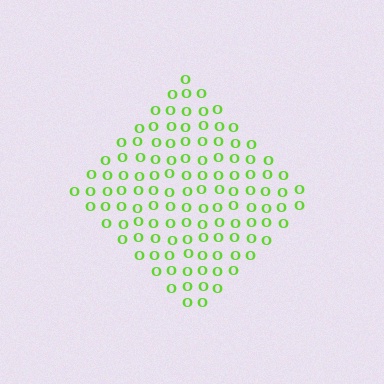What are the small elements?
The small elements are letter O's.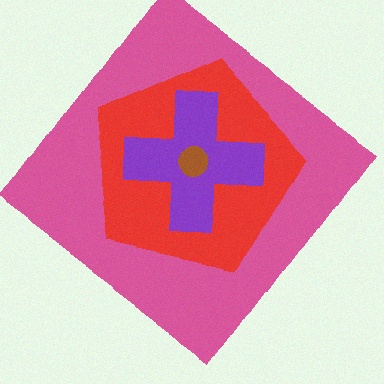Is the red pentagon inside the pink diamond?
Yes.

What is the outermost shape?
The pink diamond.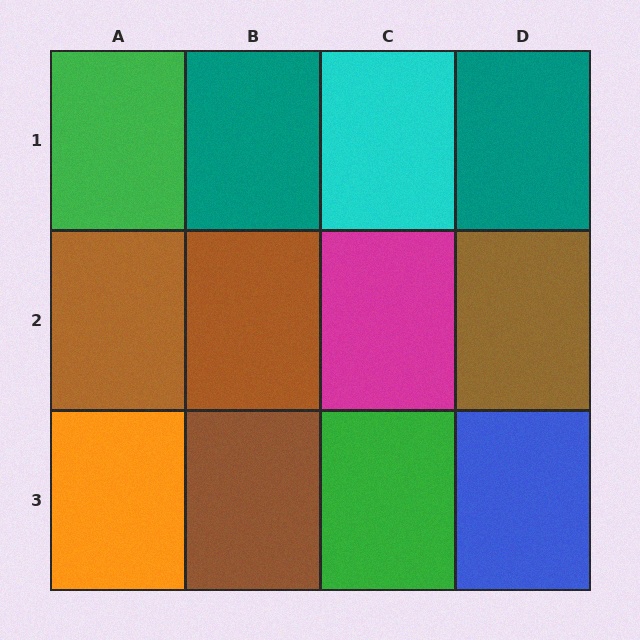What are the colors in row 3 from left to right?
Orange, brown, green, blue.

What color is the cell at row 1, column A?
Green.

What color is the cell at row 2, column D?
Brown.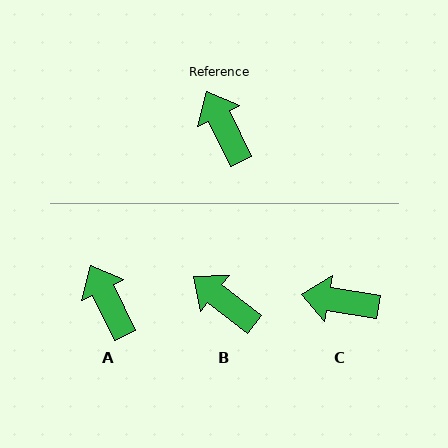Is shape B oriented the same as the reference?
No, it is off by about 26 degrees.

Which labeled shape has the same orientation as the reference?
A.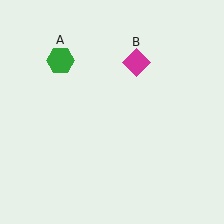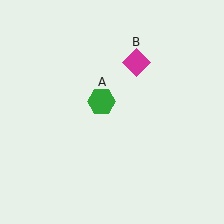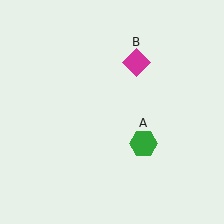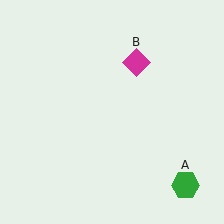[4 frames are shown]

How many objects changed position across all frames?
1 object changed position: green hexagon (object A).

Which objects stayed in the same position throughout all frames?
Magenta diamond (object B) remained stationary.